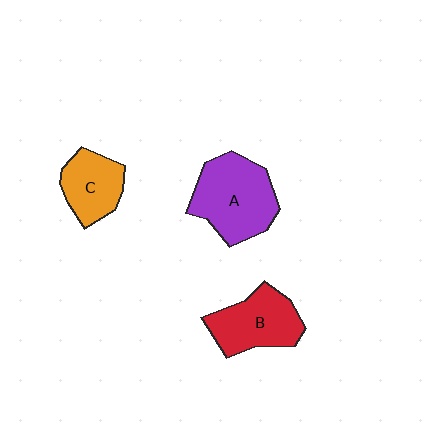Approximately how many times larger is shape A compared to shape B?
Approximately 1.2 times.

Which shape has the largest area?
Shape A (purple).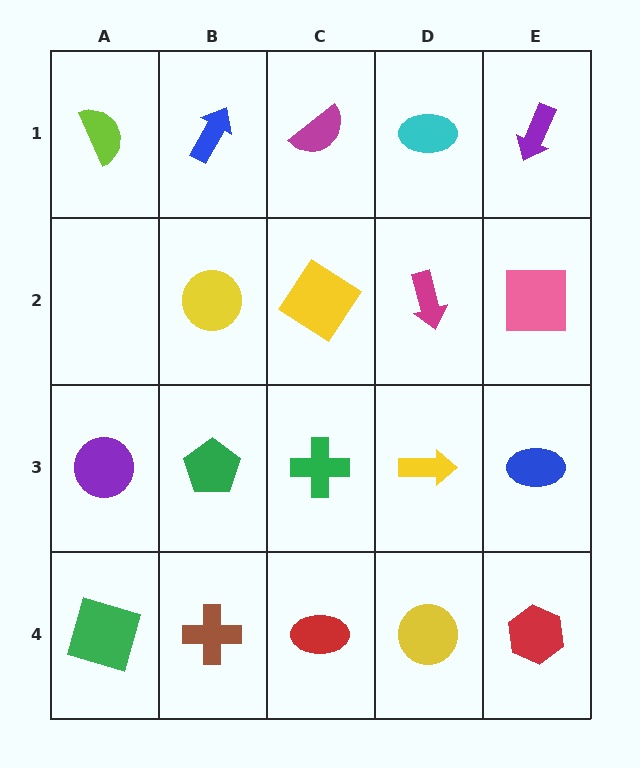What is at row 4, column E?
A red hexagon.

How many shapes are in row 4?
5 shapes.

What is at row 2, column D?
A magenta arrow.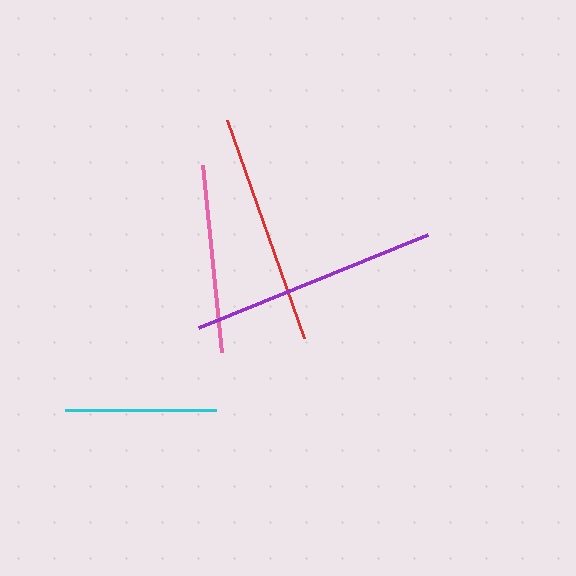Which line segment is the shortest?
The cyan line is the shortest at approximately 150 pixels.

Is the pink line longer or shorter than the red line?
The red line is longer than the pink line.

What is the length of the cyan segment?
The cyan segment is approximately 150 pixels long.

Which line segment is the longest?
The purple line is the longest at approximately 248 pixels.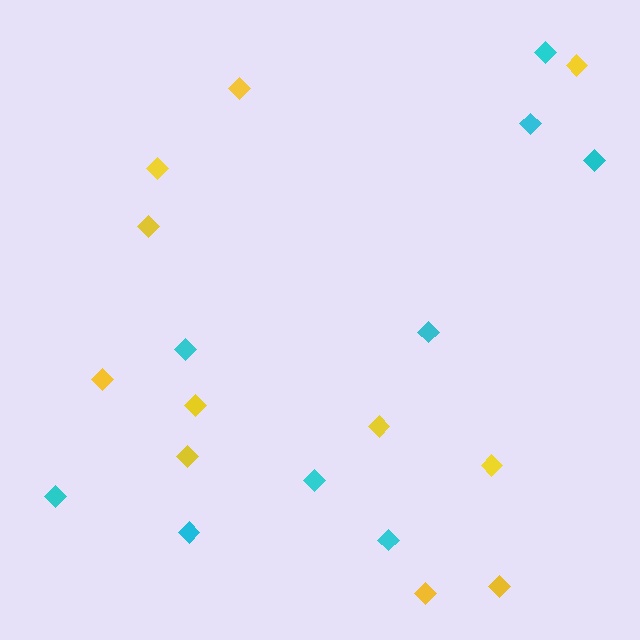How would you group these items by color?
There are 2 groups: one group of yellow diamonds (11) and one group of cyan diamonds (9).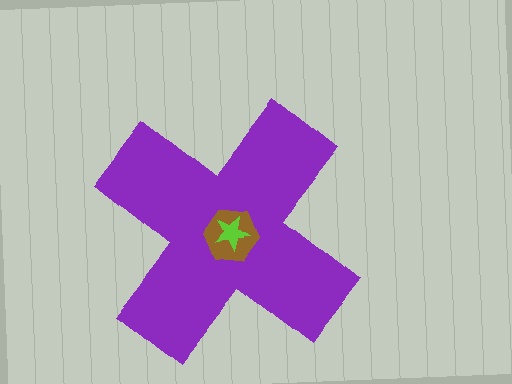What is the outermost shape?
The purple cross.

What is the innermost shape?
The lime star.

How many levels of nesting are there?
3.